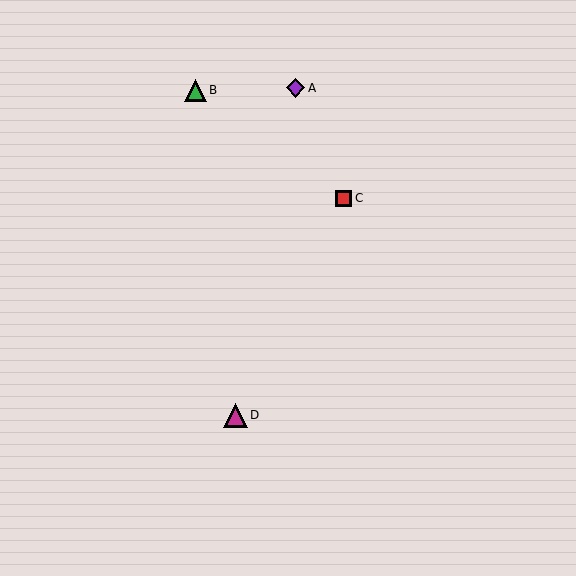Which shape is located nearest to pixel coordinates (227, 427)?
The magenta triangle (labeled D) at (235, 415) is nearest to that location.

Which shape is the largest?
The magenta triangle (labeled D) is the largest.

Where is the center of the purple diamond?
The center of the purple diamond is at (296, 88).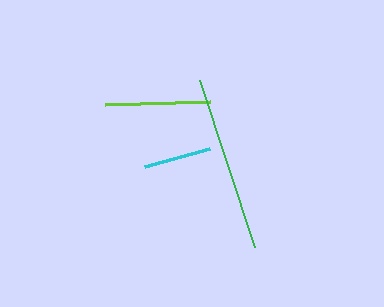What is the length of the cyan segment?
The cyan segment is approximately 67 pixels long.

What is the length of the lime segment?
The lime segment is approximately 105 pixels long.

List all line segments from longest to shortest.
From longest to shortest: green, lime, cyan.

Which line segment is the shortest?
The cyan line is the shortest at approximately 67 pixels.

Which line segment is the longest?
The green line is the longest at approximately 176 pixels.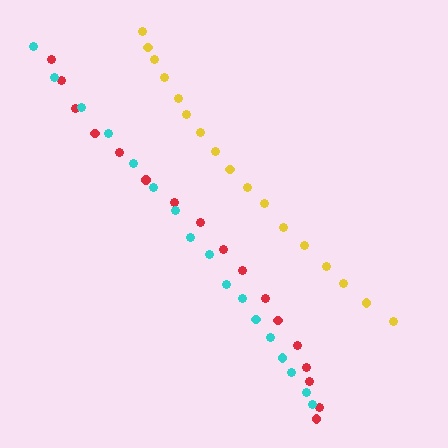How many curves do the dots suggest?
There are 3 distinct paths.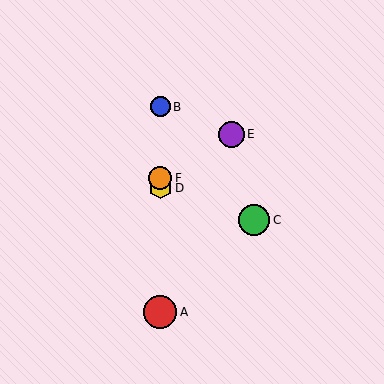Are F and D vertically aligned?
Yes, both are at x≈160.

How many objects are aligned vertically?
4 objects (A, B, D, F) are aligned vertically.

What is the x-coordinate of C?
Object C is at x≈254.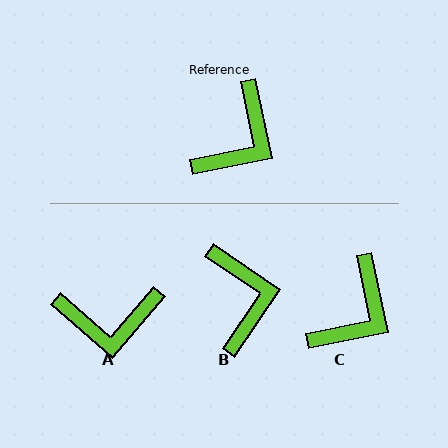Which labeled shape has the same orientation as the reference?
C.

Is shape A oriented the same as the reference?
No, it is off by about 53 degrees.